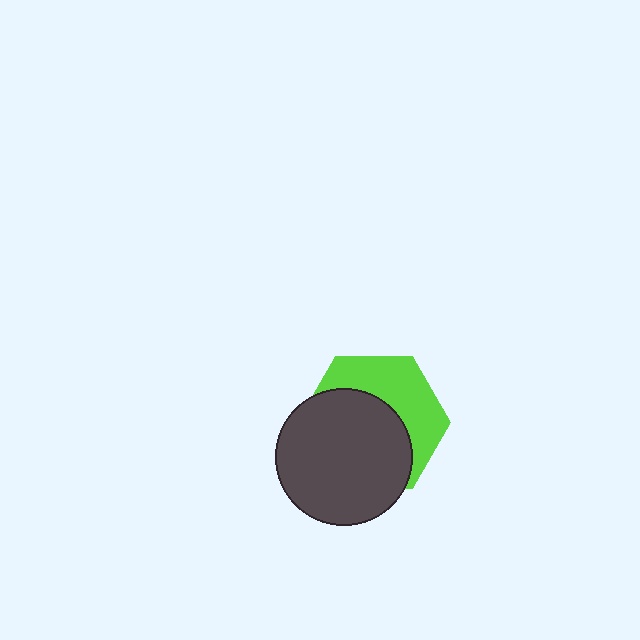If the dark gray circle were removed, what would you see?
You would see the complete lime hexagon.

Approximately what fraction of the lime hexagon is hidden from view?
Roughly 58% of the lime hexagon is hidden behind the dark gray circle.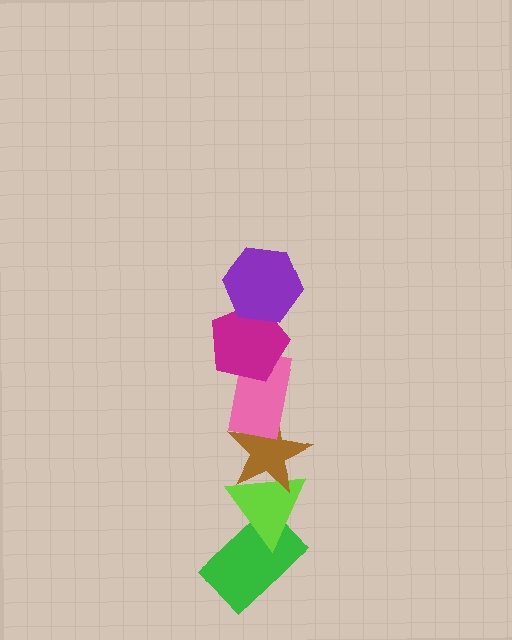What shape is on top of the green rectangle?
The lime triangle is on top of the green rectangle.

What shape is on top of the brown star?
The pink rectangle is on top of the brown star.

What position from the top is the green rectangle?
The green rectangle is 6th from the top.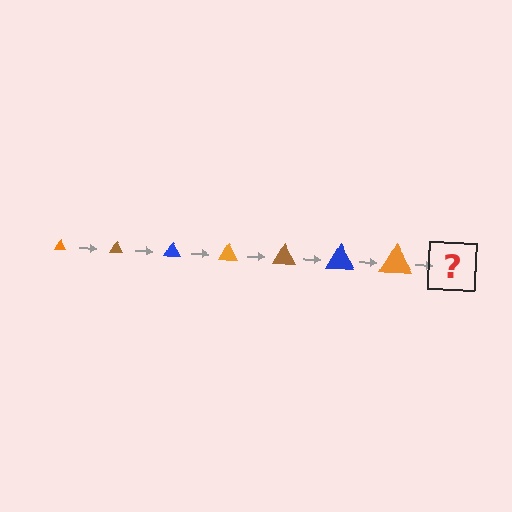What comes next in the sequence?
The next element should be a brown triangle, larger than the previous one.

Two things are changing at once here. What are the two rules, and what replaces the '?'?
The two rules are that the triangle grows larger each step and the color cycles through orange, brown, and blue. The '?' should be a brown triangle, larger than the previous one.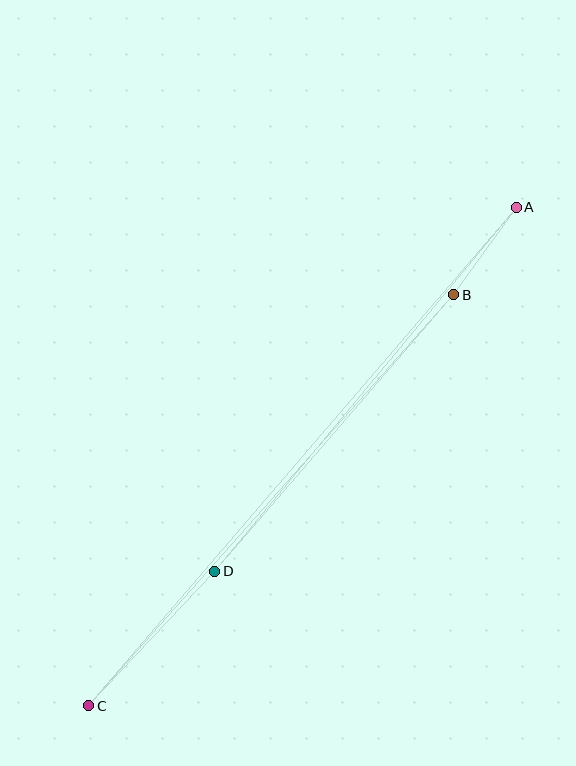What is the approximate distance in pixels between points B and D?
The distance between B and D is approximately 366 pixels.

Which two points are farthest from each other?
Points A and C are farthest from each other.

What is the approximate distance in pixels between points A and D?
The distance between A and D is approximately 473 pixels.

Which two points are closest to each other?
Points A and B are closest to each other.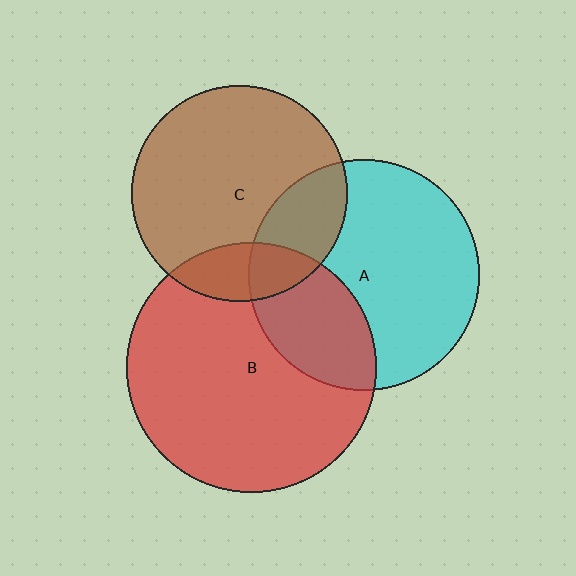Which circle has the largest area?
Circle B (red).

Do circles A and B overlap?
Yes.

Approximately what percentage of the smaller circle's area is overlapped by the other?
Approximately 30%.